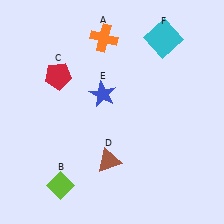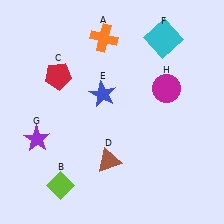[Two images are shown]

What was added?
A purple star (G), a magenta circle (H) were added in Image 2.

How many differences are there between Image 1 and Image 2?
There are 2 differences between the two images.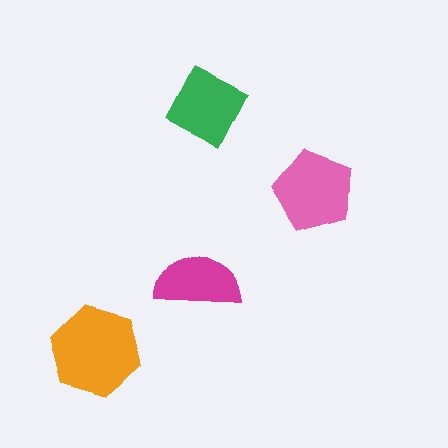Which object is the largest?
The orange hexagon.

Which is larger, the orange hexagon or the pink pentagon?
The orange hexagon.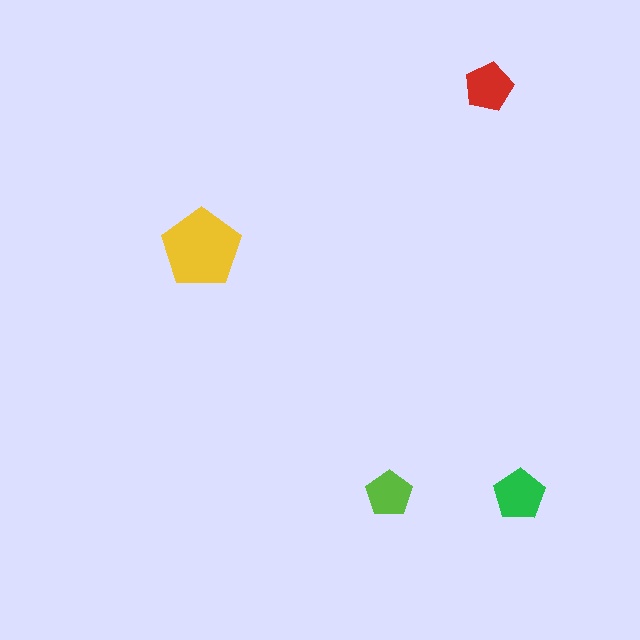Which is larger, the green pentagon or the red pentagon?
The green one.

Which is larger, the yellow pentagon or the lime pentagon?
The yellow one.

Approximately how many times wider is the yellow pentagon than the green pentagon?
About 1.5 times wider.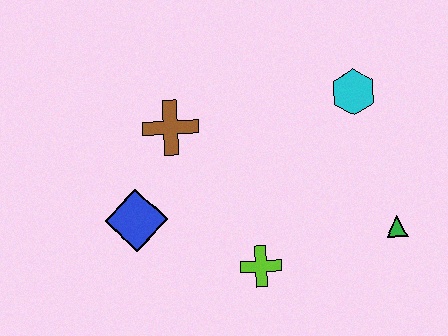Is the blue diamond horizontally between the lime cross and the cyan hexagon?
No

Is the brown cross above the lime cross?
Yes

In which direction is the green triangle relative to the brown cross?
The green triangle is to the right of the brown cross.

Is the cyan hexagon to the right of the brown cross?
Yes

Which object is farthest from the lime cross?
The cyan hexagon is farthest from the lime cross.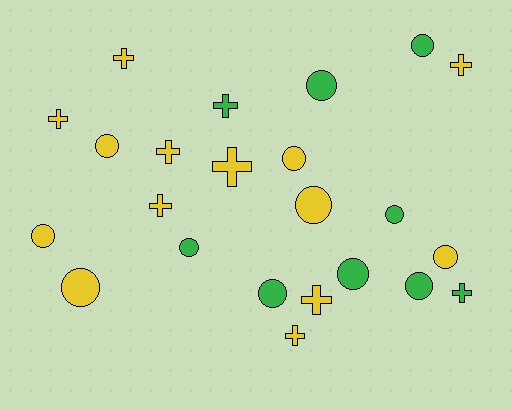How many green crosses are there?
There are 2 green crosses.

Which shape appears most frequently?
Circle, with 13 objects.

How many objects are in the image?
There are 23 objects.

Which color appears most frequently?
Yellow, with 14 objects.